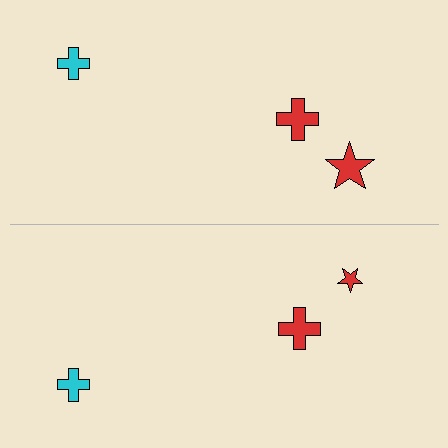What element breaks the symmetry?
The red star on the bottom side has a different size than its mirror counterpart.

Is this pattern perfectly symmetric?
No, the pattern is not perfectly symmetric. The red star on the bottom side has a different size than its mirror counterpart.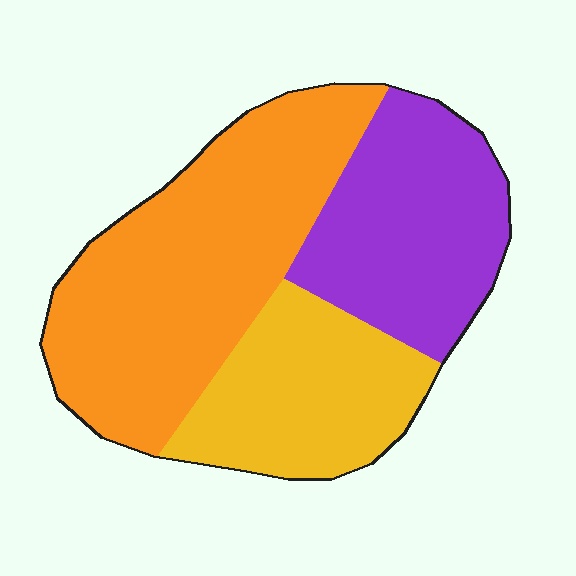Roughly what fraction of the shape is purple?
Purple covers about 30% of the shape.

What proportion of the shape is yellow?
Yellow covers around 25% of the shape.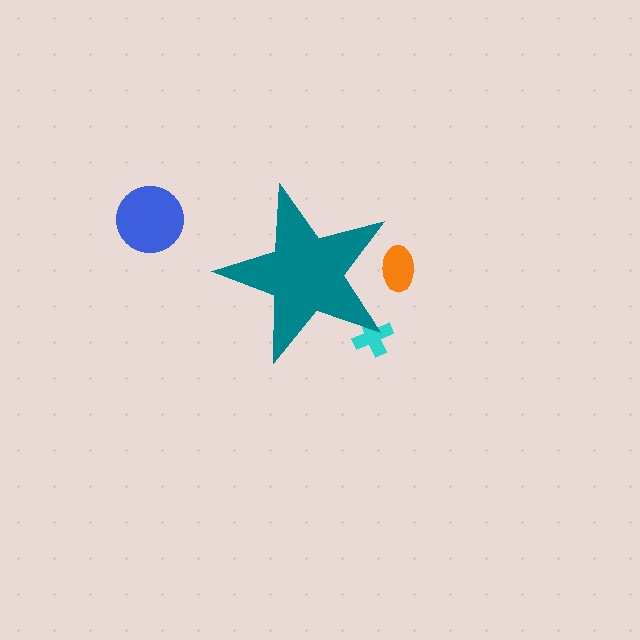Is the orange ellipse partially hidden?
Yes, the orange ellipse is partially hidden behind the teal star.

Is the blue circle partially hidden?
No, the blue circle is fully visible.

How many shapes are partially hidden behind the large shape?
2 shapes are partially hidden.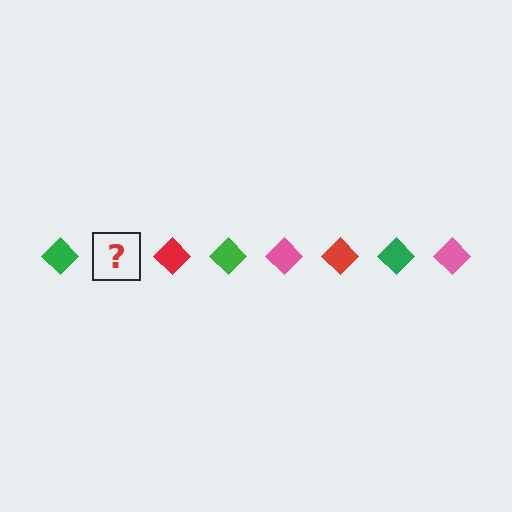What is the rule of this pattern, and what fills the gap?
The rule is that the pattern cycles through green, pink, red diamonds. The gap should be filled with a pink diamond.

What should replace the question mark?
The question mark should be replaced with a pink diamond.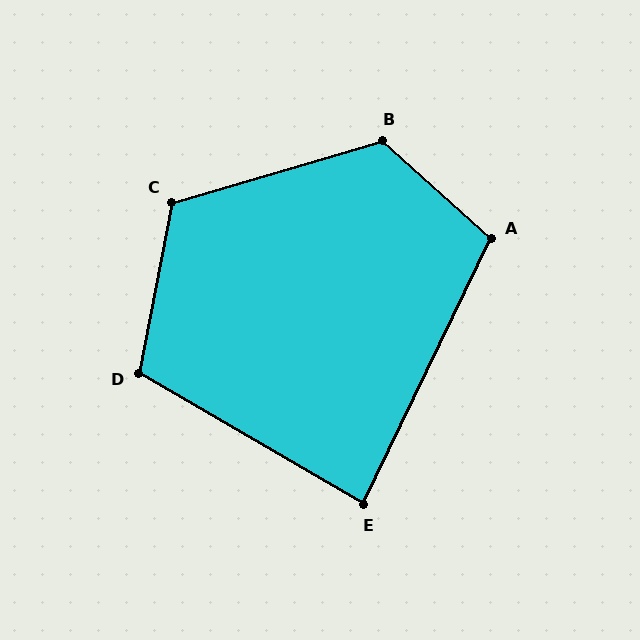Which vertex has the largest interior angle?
B, at approximately 122 degrees.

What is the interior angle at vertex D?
Approximately 109 degrees (obtuse).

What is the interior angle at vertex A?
Approximately 106 degrees (obtuse).